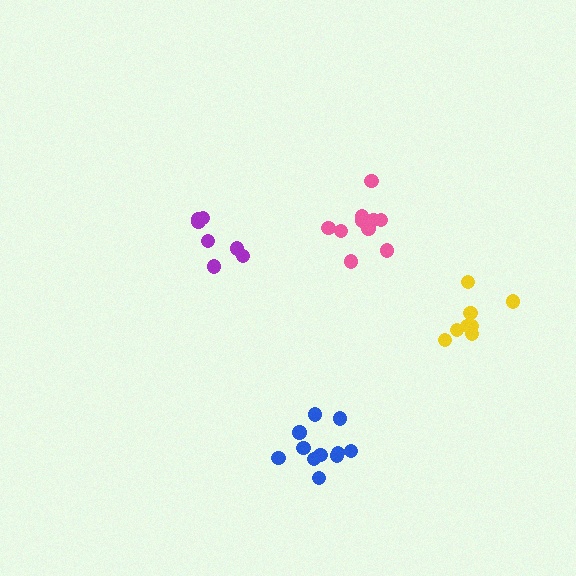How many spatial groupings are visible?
There are 4 spatial groupings.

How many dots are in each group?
Group 1: 8 dots, Group 2: 11 dots, Group 3: 11 dots, Group 4: 7 dots (37 total).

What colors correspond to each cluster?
The clusters are colored: yellow, blue, pink, purple.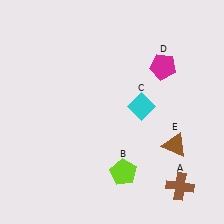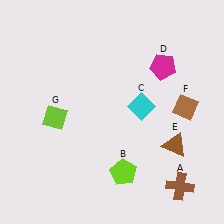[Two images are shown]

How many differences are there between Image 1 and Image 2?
There are 2 differences between the two images.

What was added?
A brown diamond (F), a lime diamond (G) were added in Image 2.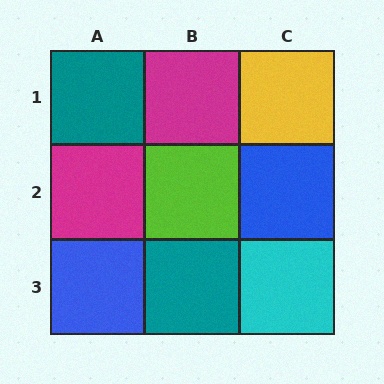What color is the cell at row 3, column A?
Blue.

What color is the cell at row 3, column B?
Teal.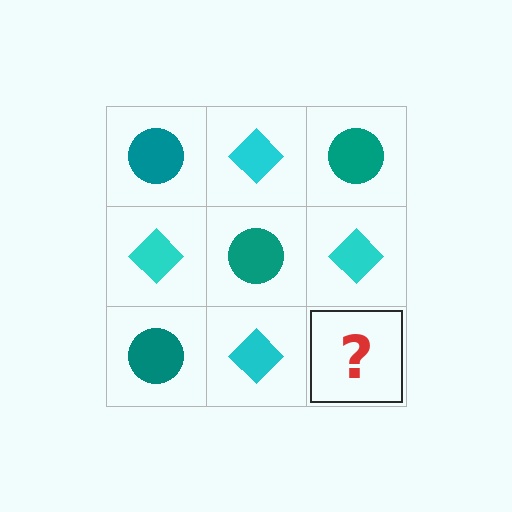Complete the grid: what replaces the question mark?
The question mark should be replaced with a teal circle.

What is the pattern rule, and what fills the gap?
The rule is that it alternates teal circle and cyan diamond in a checkerboard pattern. The gap should be filled with a teal circle.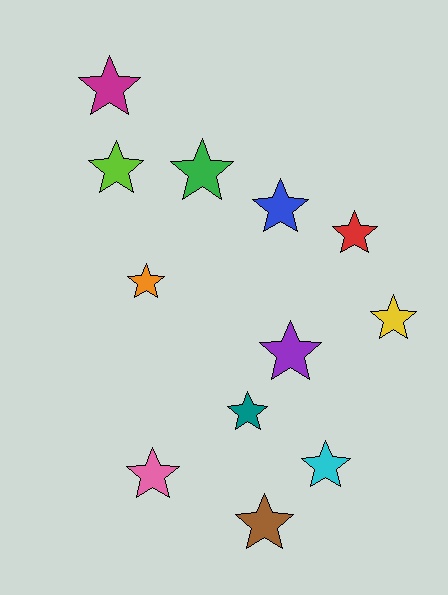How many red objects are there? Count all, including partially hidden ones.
There is 1 red object.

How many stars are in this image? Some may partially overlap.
There are 12 stars.